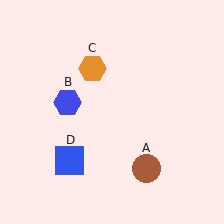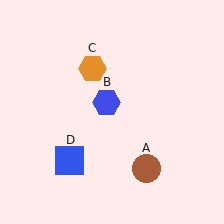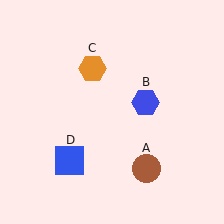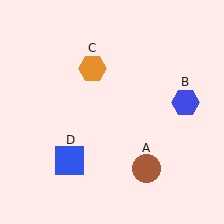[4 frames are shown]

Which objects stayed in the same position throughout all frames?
Brown circle (object A) and orange hexagon (object C) and blue square (object D) remained stationary.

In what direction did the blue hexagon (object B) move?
The blue hexagon (object B) moved right.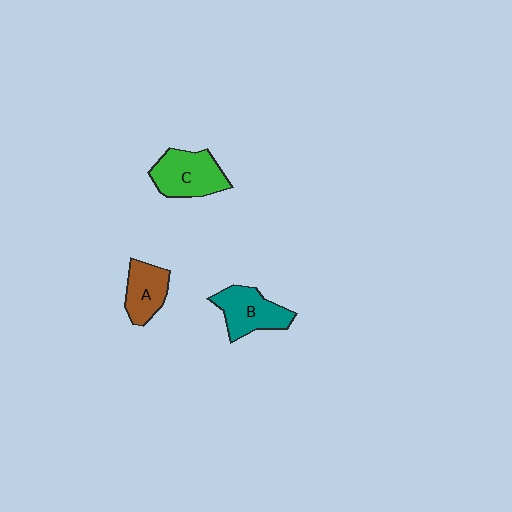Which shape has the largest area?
Shape C (green).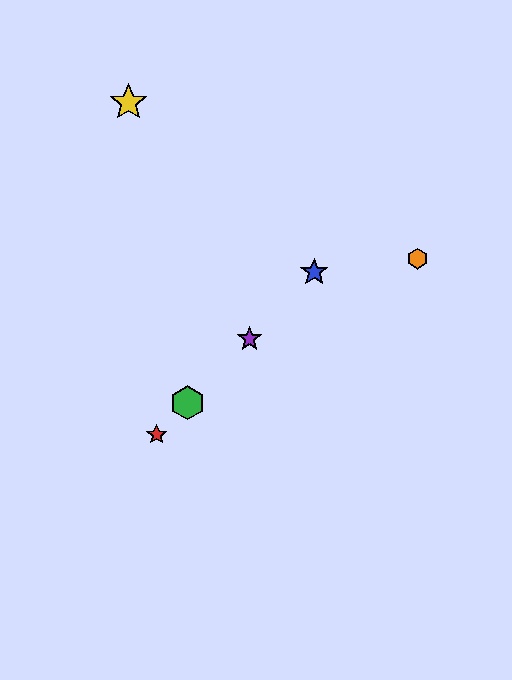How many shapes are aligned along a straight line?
4 shapes (the red star, the blue star, the green hexagon, the purple star) are aligned along a straight line.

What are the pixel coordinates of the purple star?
The purple star is at (250, 339).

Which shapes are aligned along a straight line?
The red star, the blue star, the green hexagon, the purple star are aligned along a straight line.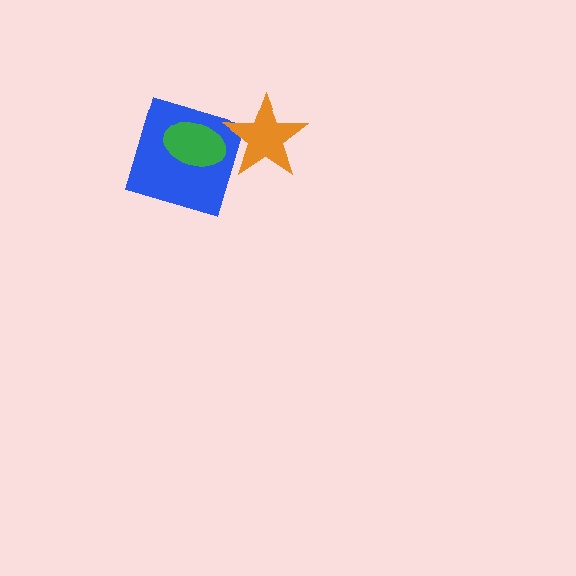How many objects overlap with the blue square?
2 objects overlap with the blue square.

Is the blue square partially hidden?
Yes, it is partially covered by another shape.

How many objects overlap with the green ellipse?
1 object overlaps with the green ellipse.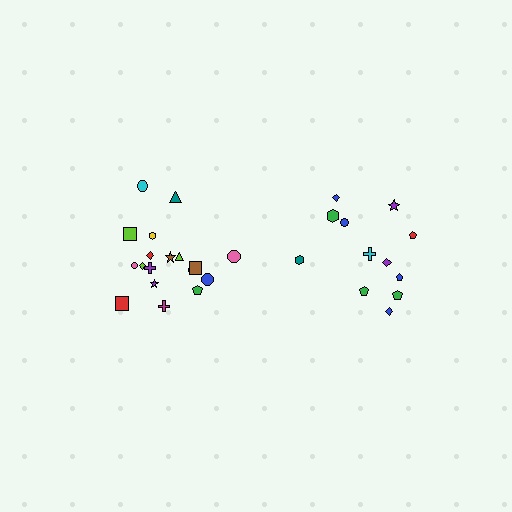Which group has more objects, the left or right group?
The left group.